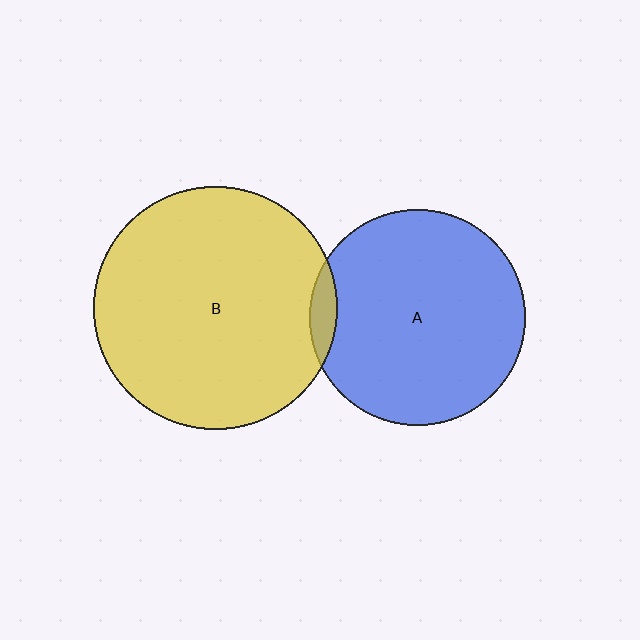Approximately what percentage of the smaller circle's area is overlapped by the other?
Approximately 5%.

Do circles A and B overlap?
Yes.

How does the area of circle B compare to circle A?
Approximately 1.3 times.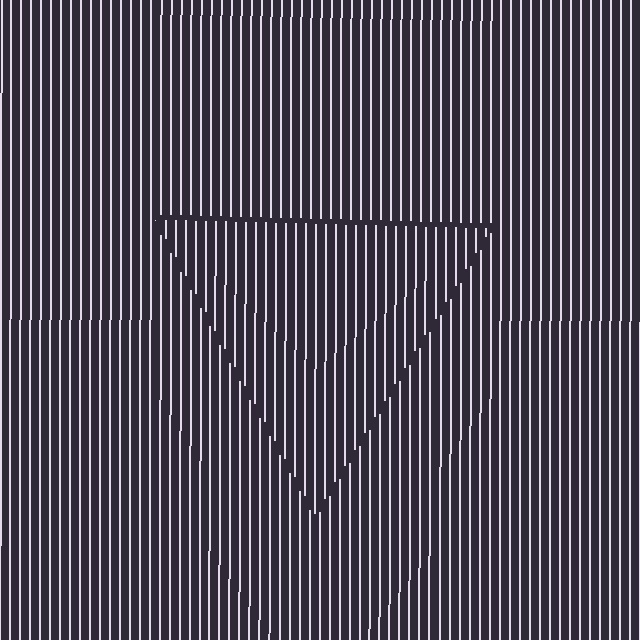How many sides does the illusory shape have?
3 sides — the line-ends trace a triangle.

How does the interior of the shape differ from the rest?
The interior of the shape contains the same grating, shifted by half a period — the contour is defined by the phase discontinuity where line-ends from the inner and outer gratings abut.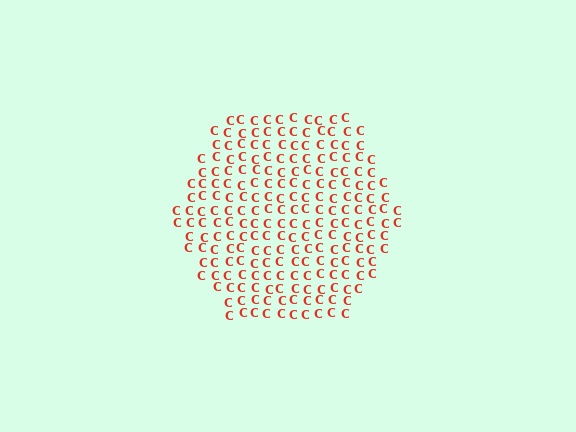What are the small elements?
The small elements are letter C's.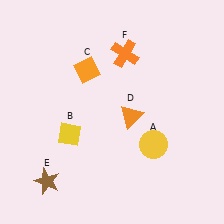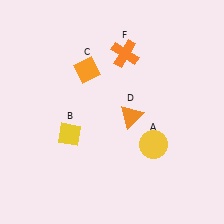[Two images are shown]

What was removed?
The brown star (E) was removed in Image 2.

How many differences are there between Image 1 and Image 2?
There is 1 difference between the two images.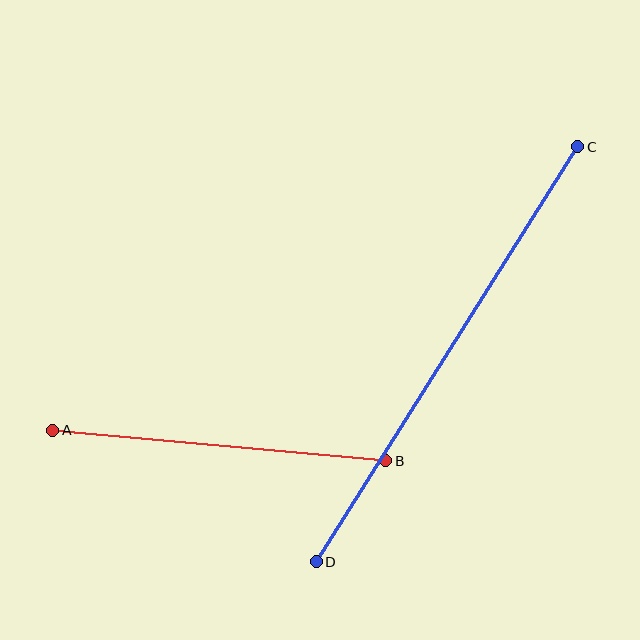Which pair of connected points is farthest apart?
Points C and D are farthest apart.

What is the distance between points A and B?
The distance is approximately 334 pixels.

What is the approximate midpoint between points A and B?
The midpoint is at approximately (219, 445) pixels.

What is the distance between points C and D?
The distance is approximately 490 pixels.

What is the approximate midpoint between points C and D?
The midpoint is at approximately (447, 354) pixels.